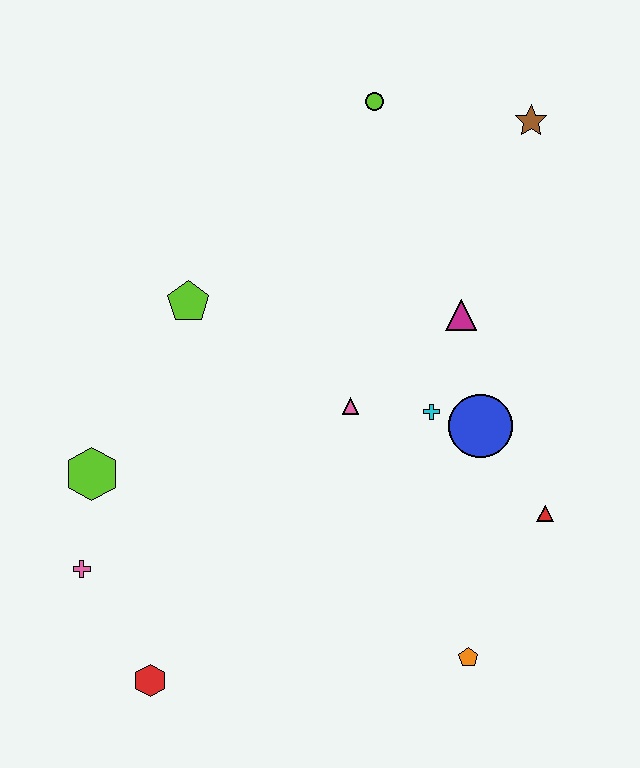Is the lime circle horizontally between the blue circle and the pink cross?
Yes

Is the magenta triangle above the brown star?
No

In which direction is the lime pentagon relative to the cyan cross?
The lime pentagon is to the left of the cyan cross.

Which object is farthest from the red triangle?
The pink cross is farthest from the red triangle.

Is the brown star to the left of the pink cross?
No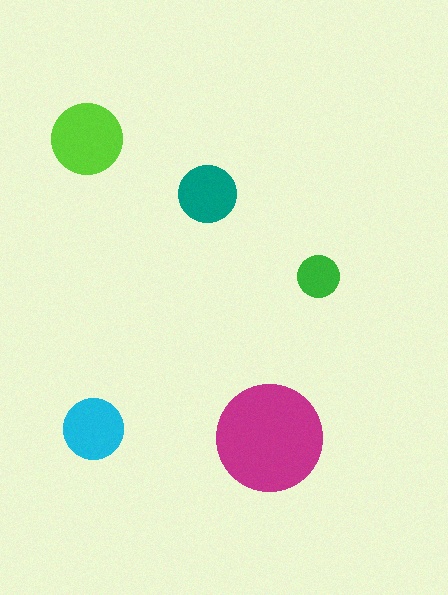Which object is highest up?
The lime circle is topmost.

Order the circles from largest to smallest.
the magenta one, the lime one, the cyan one, the teal one, the green one.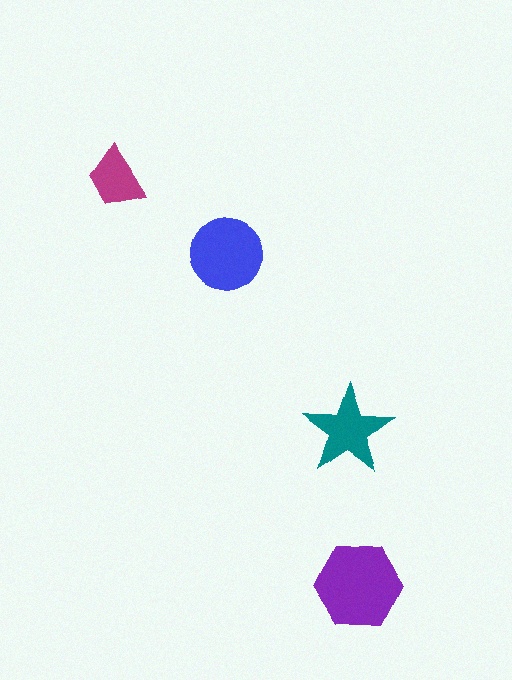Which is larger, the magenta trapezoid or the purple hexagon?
The purple hexagon.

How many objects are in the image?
There are 4 objects in the image.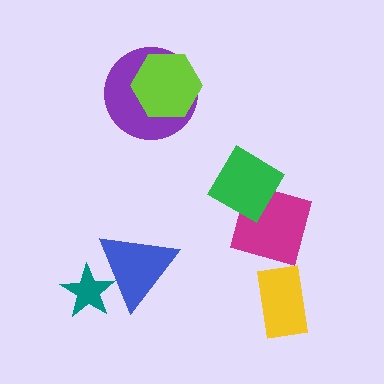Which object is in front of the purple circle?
The lime hexagon is in front of the purple circle.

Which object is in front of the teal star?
The blue triangle is in front of the teal star.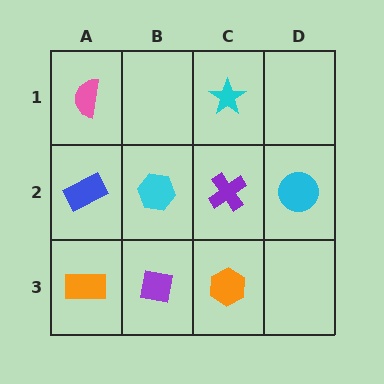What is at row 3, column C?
An orange hexagon.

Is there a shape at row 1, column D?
No, that cell is empty.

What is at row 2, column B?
A cyan hexagon.